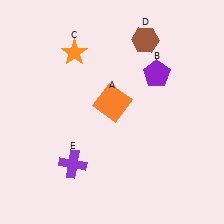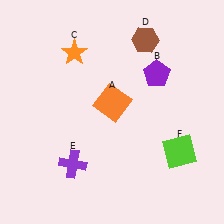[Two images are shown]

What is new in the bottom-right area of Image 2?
A lime square (F) was added in the bottom-right area of Image 2.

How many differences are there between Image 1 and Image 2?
There is 1 difference between the two images.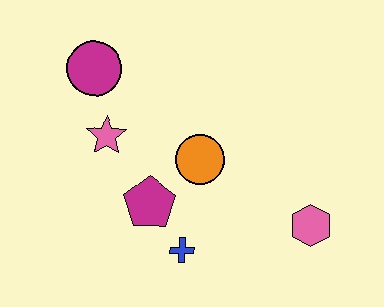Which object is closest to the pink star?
The magenta circle is closest to the pink star.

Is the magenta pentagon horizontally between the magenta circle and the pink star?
No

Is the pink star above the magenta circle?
No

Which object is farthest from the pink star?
The pink hexagon is farthest from the pink star.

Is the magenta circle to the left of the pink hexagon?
Yes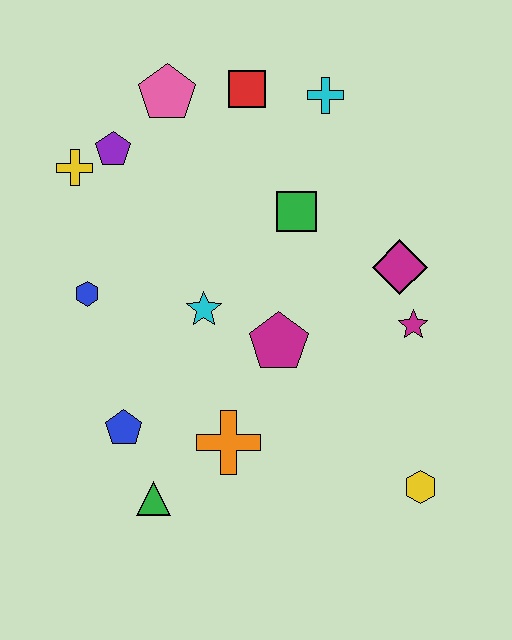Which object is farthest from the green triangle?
The cyan cross is farthest from the green triangle.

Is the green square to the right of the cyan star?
Yes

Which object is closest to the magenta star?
The magenta diamond is closest to the magenta star.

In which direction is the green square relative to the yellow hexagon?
The green square is above the yellow hexagon.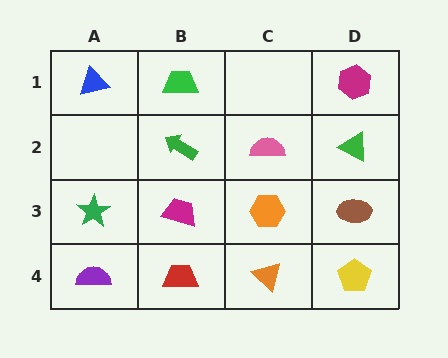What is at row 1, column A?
A blue triangle.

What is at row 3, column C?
An orange hexagon.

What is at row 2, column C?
A pink semicircle.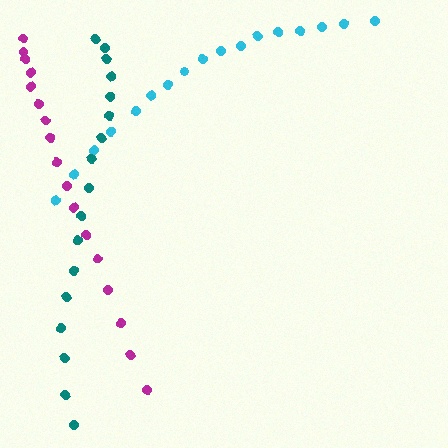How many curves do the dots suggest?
There are 3 distinct paths.